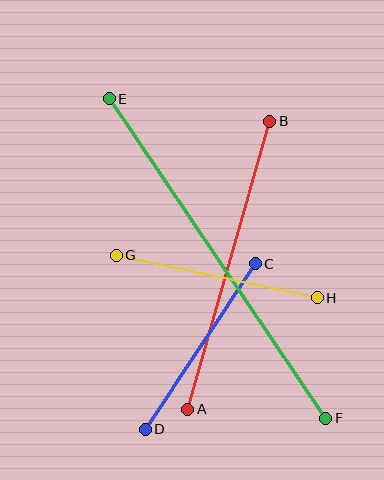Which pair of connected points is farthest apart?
Points E and F are farthest apart.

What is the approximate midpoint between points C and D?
The midpoint is at approximately (200, 346) pixels.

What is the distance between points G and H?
The distance is approximately 206 pixels.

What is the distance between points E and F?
The distance is approximately 386 pixels.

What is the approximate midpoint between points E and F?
The midpoint is at approximately (217, 258) pixels.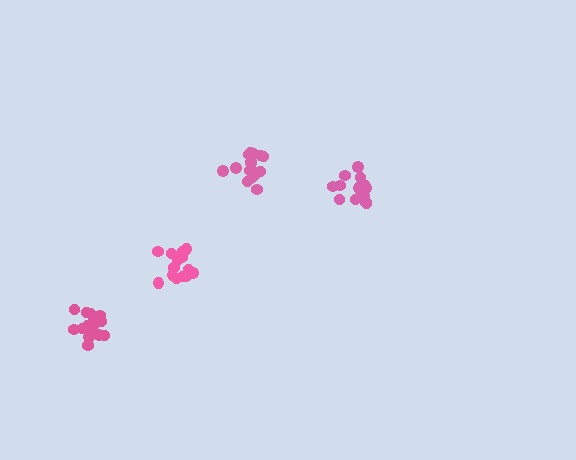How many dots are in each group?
Group 1: 14 dots, Group 2: 16 dots, Group 3: 15 dots, Group 4: 18 dots (63 total).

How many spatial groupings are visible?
There are 4 spatial groupings.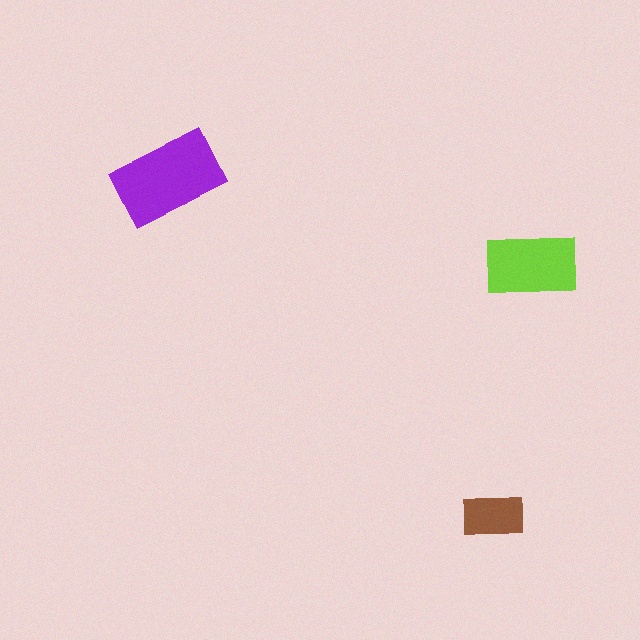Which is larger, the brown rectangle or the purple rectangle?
The purple one.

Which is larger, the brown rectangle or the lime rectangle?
The lime one.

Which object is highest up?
The purple rectangle is topmost.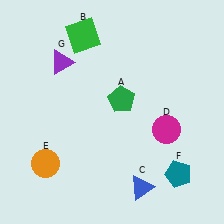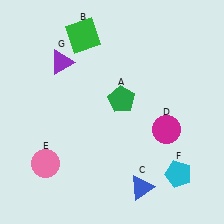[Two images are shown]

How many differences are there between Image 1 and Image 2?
There are 2 differences between the two images.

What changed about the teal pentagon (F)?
In Image 1, F is teal. In Image 2, it changed to cyan.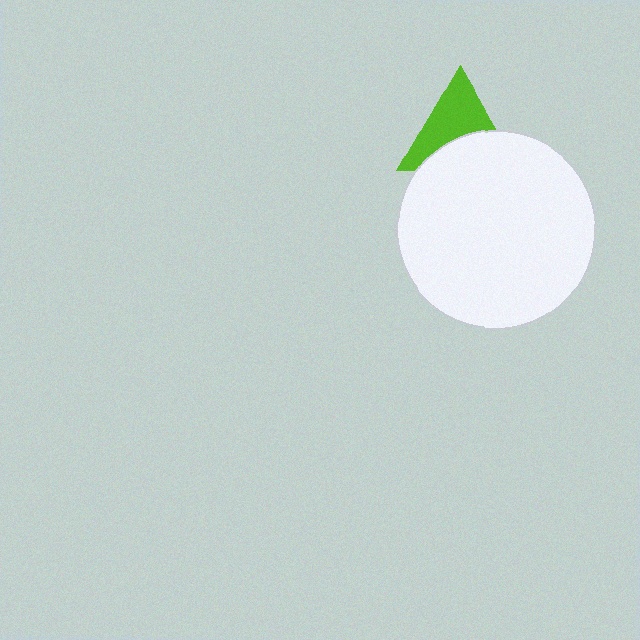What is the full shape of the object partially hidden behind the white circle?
The partially hidden object is a lime triangle.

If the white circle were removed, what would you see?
You would see the complete lime triangle.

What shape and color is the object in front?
The object in front is a white circle.